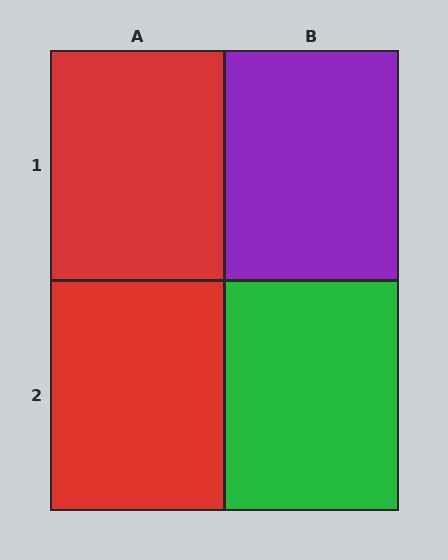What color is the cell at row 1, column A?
Red.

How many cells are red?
2 cells are red.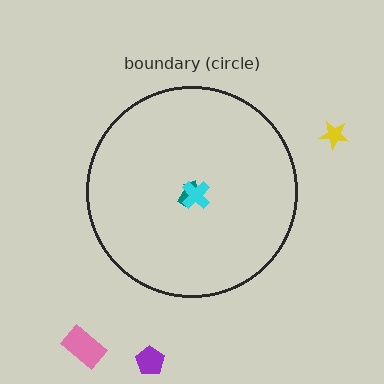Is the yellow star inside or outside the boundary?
Outside.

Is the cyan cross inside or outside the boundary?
Inside.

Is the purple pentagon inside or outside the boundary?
Outside.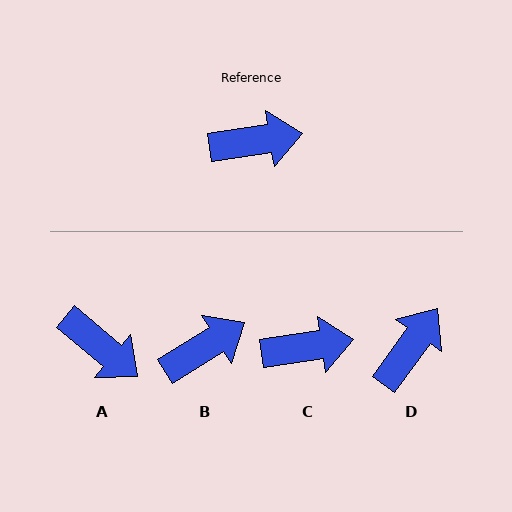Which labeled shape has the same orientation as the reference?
C.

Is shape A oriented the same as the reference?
No, it is off by about 49 degrees.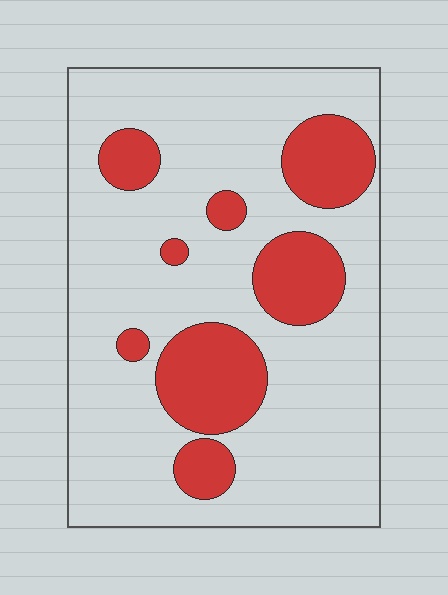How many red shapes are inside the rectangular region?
8.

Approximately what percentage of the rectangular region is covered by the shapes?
Approximately 25%.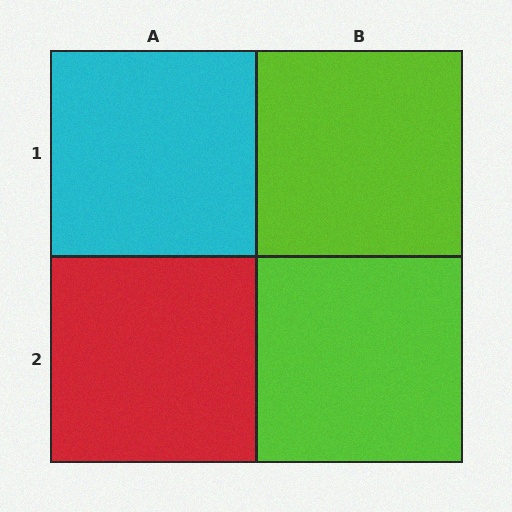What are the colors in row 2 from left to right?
Red, lime.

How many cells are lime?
2 cells are lime.